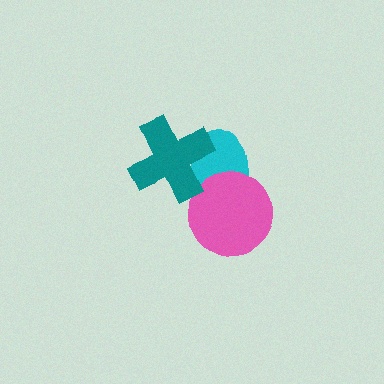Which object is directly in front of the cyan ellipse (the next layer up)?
The pink circle is directly in front of the cyan ellipse.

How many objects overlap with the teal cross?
1 object overlaps with the teal cross.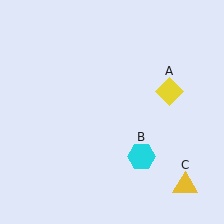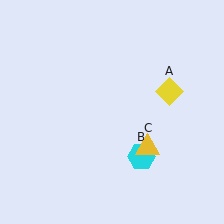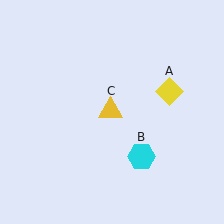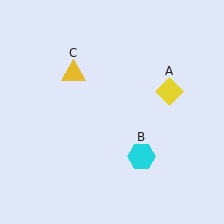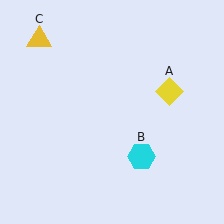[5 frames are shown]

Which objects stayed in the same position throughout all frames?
Yellow diamond (object A) and cyan hexagon (object B) remained stationary.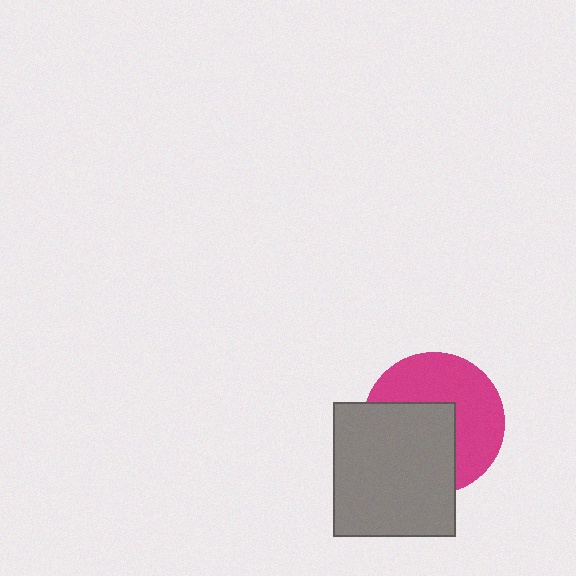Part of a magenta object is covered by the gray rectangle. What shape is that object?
It is a circle.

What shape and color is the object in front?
The object in front is a gray rectangle.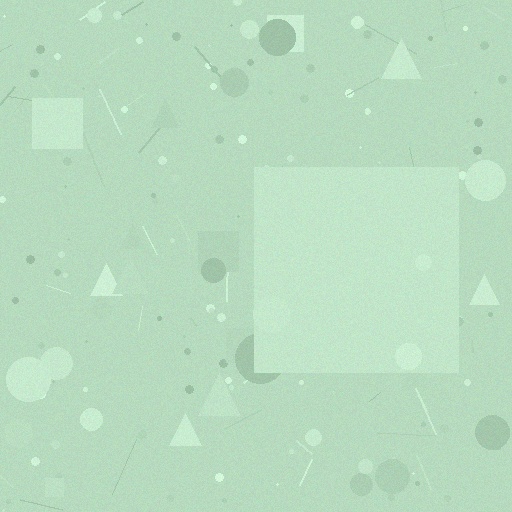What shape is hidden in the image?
A square is hidden in the image.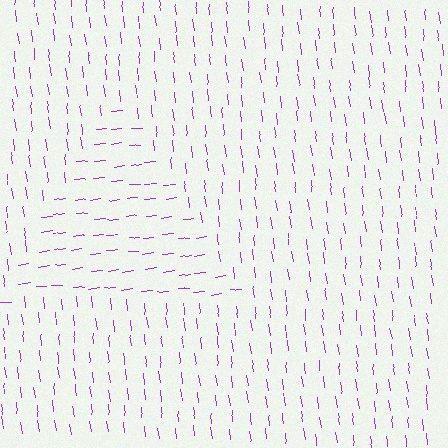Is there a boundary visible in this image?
Yes, there is a texture boundary formed by a change in line orientation.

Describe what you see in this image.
The image is filled with small purple line segments. A triangle region in the image has lines oriented differently from the surrounding lines, creating a visible texture boundary.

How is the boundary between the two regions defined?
The boundary is defined purely by a change in line orientation (approximately 89 degrees difference). All lines are the same color and thickness.